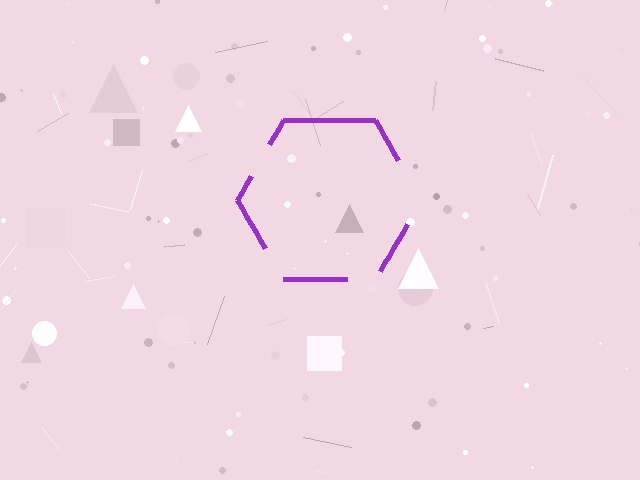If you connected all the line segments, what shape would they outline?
They would outline a hexagon.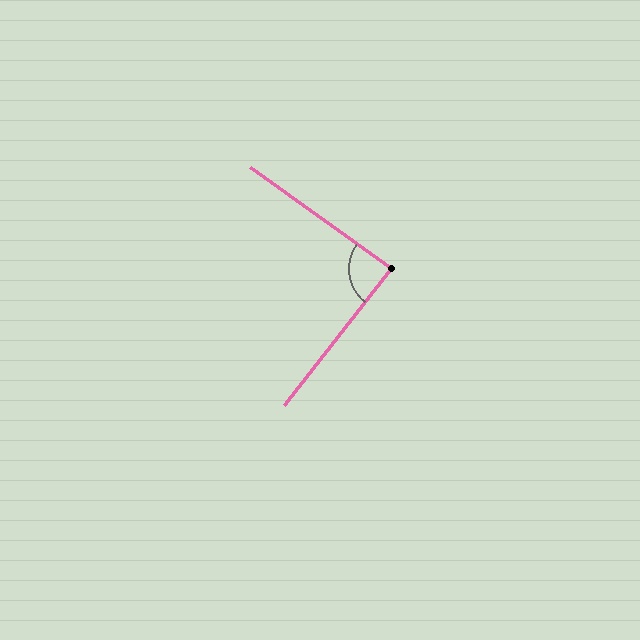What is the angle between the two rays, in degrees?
Approximately 88 degrees.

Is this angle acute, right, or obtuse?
It is approximately a right angle.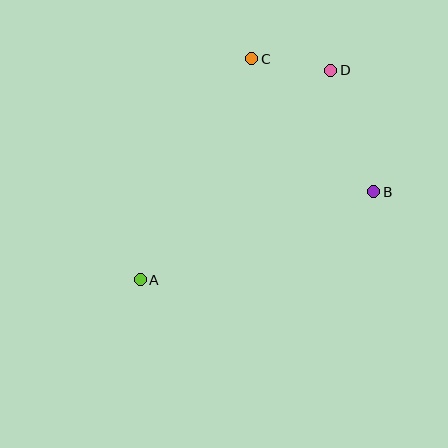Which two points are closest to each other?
Points C and D are closest to each other.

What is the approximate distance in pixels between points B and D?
The distance between B and D is approximately 129 pixels.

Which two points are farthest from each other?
Points A and D are farthest from each other.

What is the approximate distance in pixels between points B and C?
The distance between B and C is approximately 181 pixels.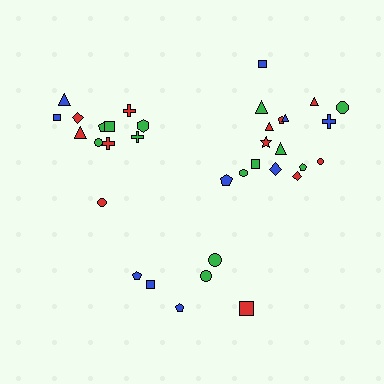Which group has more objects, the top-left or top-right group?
The top-right group.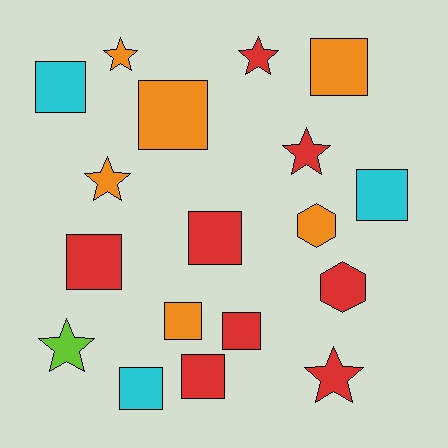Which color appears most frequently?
Red, with 8 objects.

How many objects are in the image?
There are 18 objects.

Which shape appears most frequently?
Square, with 10 objects.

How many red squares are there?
There are 4 red squares.